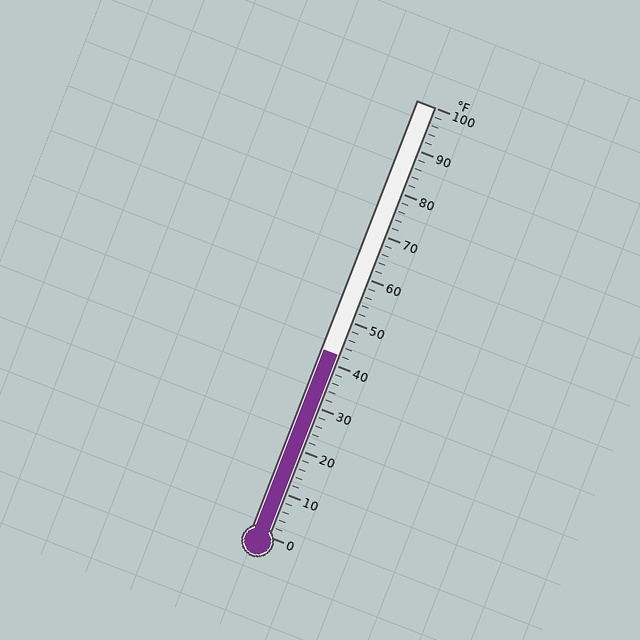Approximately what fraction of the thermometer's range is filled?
The thermometer is filled to approximately 40% of its range.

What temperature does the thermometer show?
The thermometer shows approximately 42°F.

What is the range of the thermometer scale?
The thermometer scale ranges from 0°F to 100°F.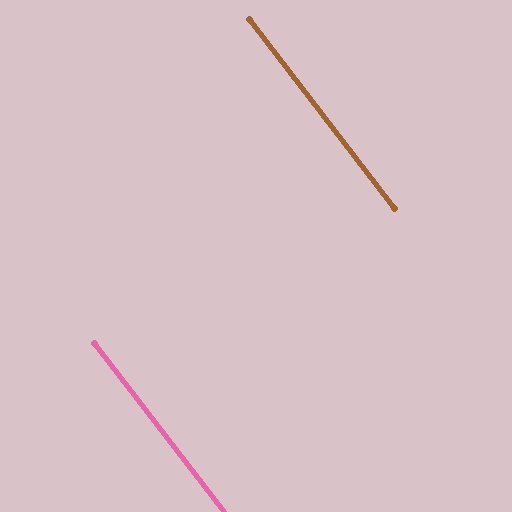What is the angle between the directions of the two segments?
Approximately 0 degrees.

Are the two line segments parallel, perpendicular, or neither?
Parallel — their directions differ by only 0.0°.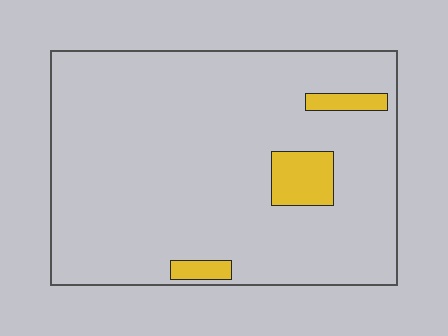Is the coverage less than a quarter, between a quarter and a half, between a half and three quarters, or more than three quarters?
Less than a quarter.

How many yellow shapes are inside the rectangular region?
3.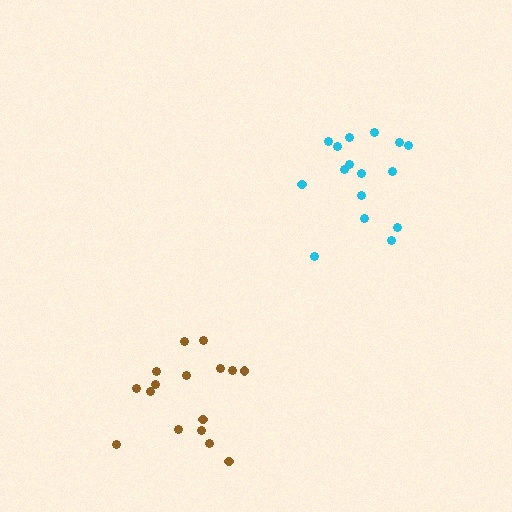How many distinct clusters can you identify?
There are 2 distinct clusters.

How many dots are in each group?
Group 1: 16 dots, Group 2: 16 dots (32 total).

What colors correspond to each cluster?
The clusters are colored: brown, cyan.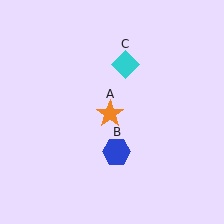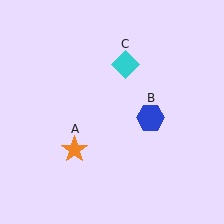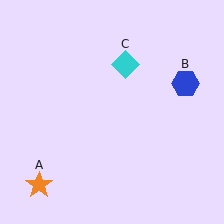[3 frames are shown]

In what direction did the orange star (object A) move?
The orange star (object A) moved down and to the left.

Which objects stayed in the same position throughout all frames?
Cyan diamond (object C) remained stationary.